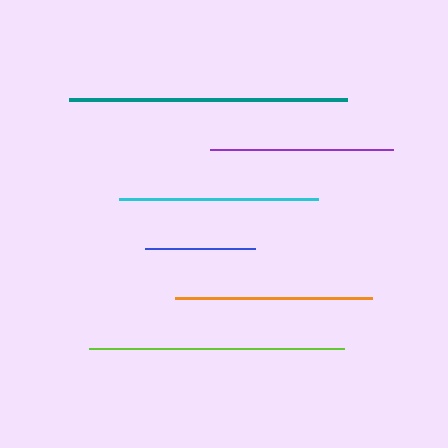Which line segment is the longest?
The teal line is the longest at approximately 277 pixels.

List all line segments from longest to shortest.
From longest to shortest: teal, lime, cyan, orange, purple, blue.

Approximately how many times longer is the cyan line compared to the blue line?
The cyan line is approximately 1.8 times the length of the blue line.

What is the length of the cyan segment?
The cyan segment is approximately 199 pixels long.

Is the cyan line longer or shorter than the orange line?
The cyan line is longer than the orange line.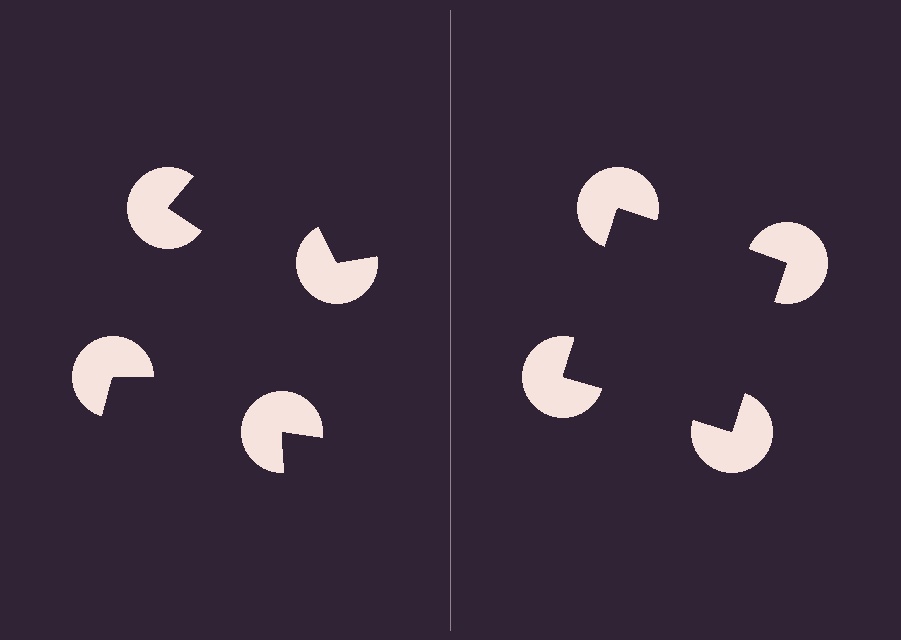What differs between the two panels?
The pac-man discs are positioned identically on both sides; only the wedge orientations differ. On the right they align to a square; on the left they are misaligned.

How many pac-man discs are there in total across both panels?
8 — 4 on each side.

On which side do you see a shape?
An illusory square appears on the right side. On the left side the wedge cuts are rotated, so no coherent shape forms.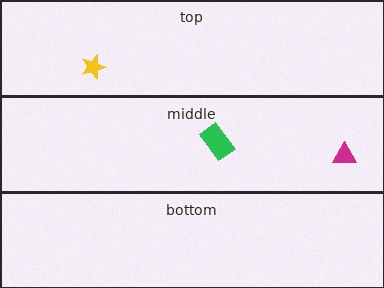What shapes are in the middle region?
The magenta triangle, the green rectangle.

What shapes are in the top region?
The yellow star.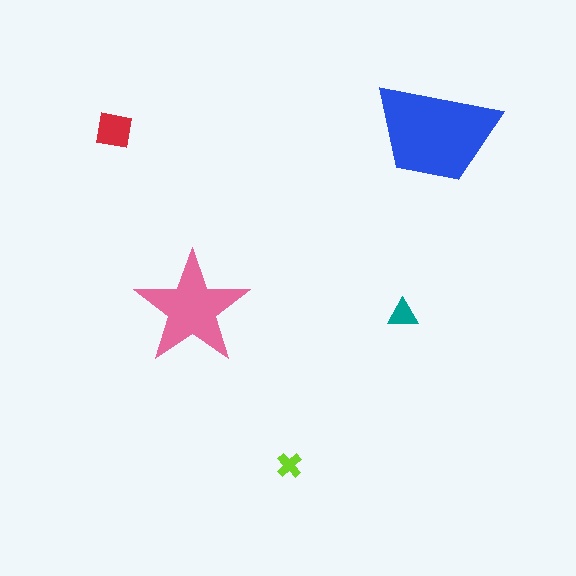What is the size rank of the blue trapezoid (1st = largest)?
1st.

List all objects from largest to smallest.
The blue trapezoid, the pink star, the red square, the teal triangle, the lime cross.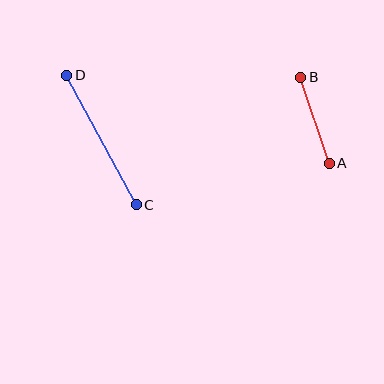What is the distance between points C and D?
The distance is approximately 147 pixels.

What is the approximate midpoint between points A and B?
The midpoint is at approximately (315, 120) pixels.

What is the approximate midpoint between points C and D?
The midpoint is at approximately (102, 140) pixels.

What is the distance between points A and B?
The distance is approximately 91 pixels.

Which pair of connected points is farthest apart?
Points C and D are farthest apart.